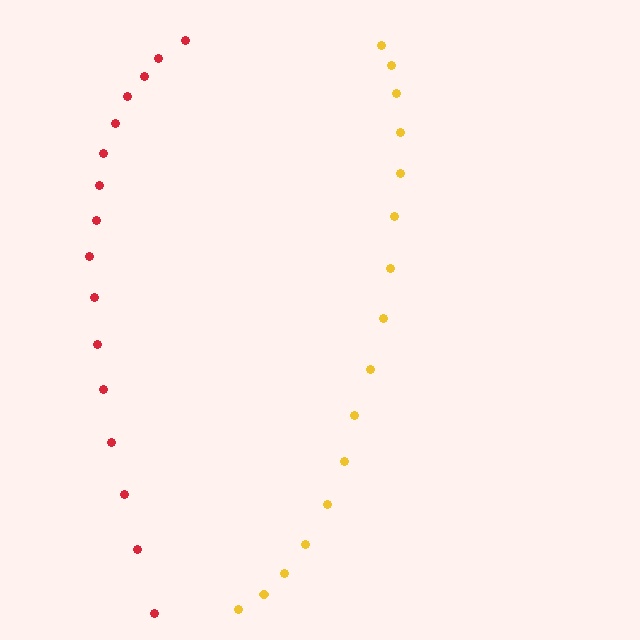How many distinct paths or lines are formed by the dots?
There are 2 distinct paths.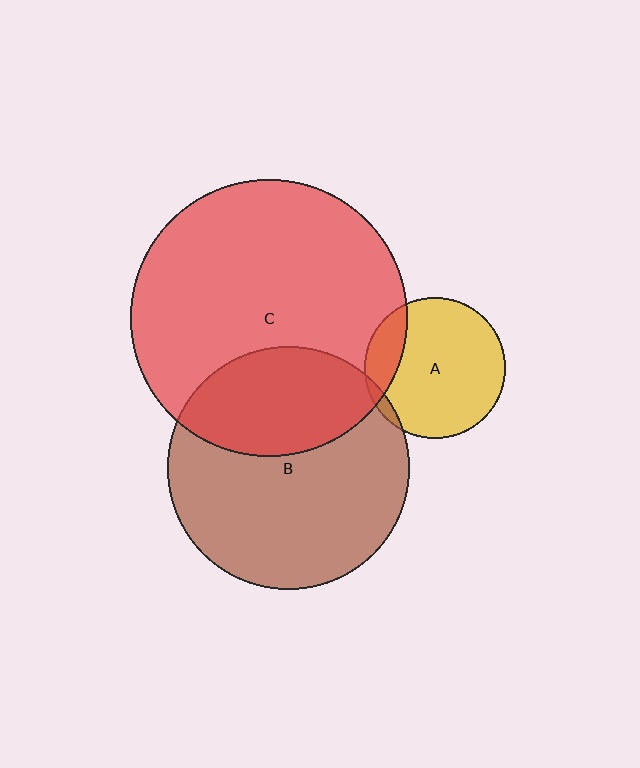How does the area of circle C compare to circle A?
Approximately 3.9 times.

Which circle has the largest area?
Circle C (red).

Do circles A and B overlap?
Yes.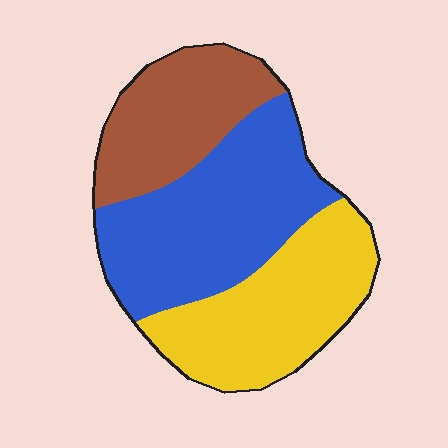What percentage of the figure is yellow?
Yellow covers around 35% of the figure.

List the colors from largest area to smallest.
From largest to smallest: blue, yellow, brown.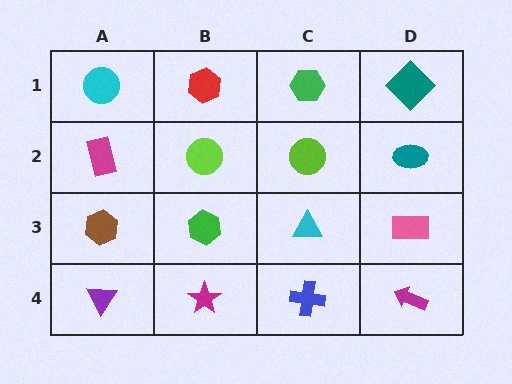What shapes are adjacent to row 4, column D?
A pink rectangle (row 3, column D), a blue cross (row 4, column C).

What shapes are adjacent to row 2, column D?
A teal diamond (row 1, column D), a pink rectangle (row 3, column D), a lime circle (row 2, column C).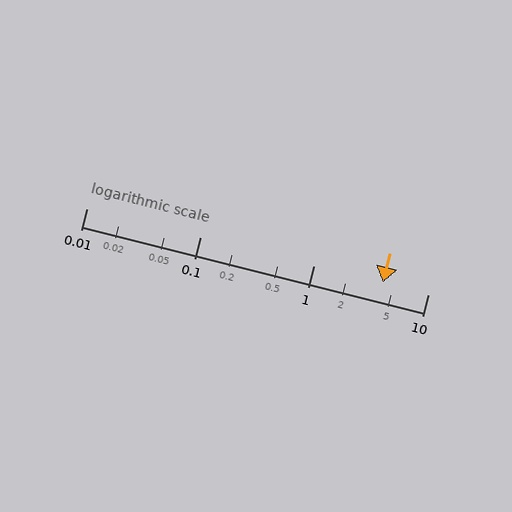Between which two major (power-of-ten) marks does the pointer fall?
The pointer is between 1 and 10.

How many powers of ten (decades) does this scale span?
The scale spans 3 decades, from 0.01 to 10.